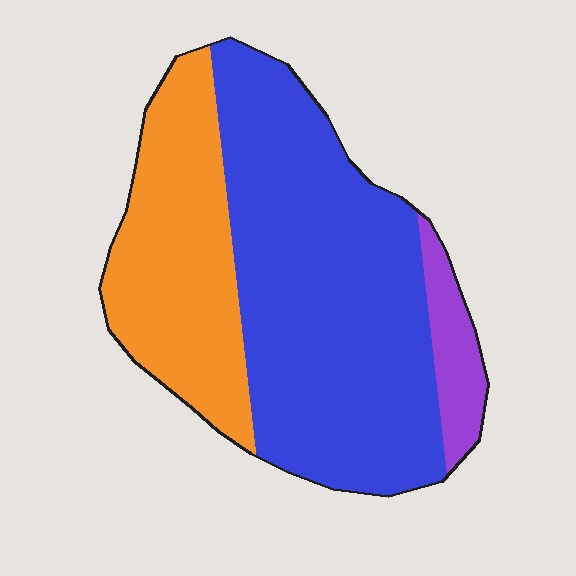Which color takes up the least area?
Purple, at roughly 10%.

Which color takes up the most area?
Blue, at roughly 60%.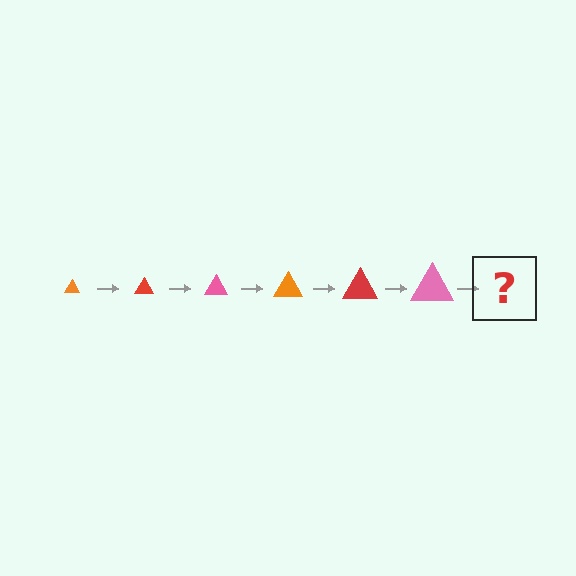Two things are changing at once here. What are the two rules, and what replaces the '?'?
The two rules are that the triangle grows larger each step and the color cycles through orange, red, and pink. The '?' should be an orange triangle, larger than the previous one.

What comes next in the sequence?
The next element should be an orange triangle, larger than the previous one.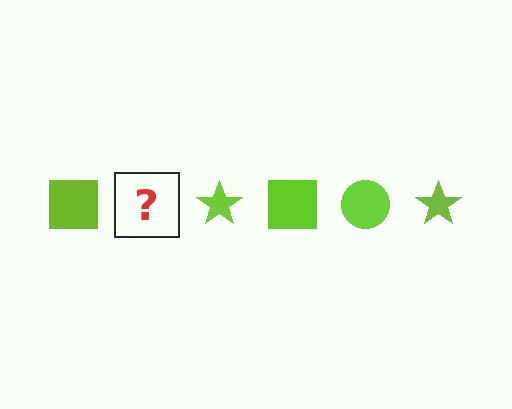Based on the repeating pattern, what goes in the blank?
The blank should be a lime circle.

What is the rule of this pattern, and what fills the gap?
The rule is that the pattern cycles through square, circle, star shapes in lime. The gap should be filled with a lime circle.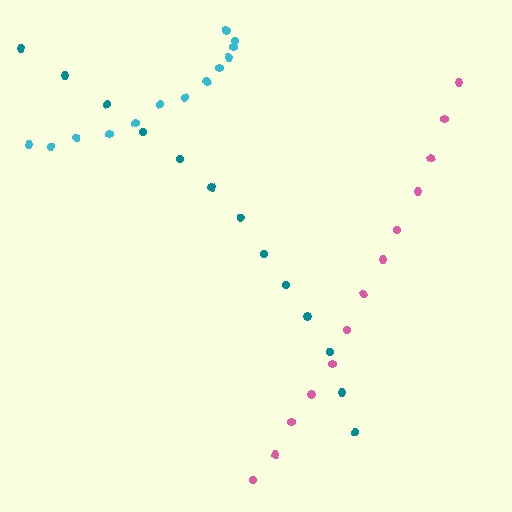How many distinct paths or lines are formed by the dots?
There are 3 distinct paths.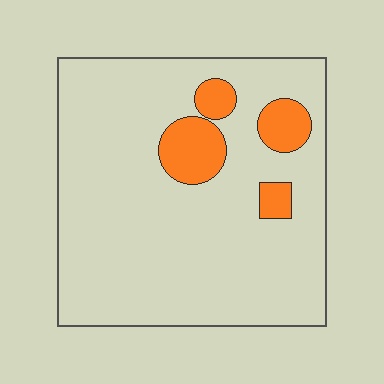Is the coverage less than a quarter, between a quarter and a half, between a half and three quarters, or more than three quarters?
Less than a quarter.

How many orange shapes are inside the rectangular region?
4.